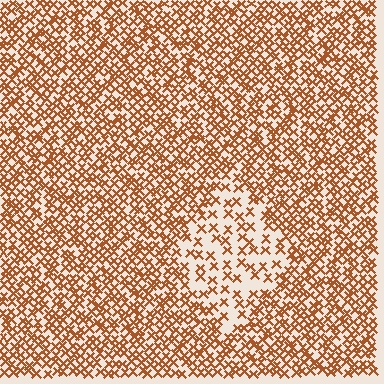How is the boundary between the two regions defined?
The boundary is defined by a change in element density (approximately 2.3x ratio). All elements are the same color, size, and shape.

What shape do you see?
I see a diamond.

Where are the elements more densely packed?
The elements are more densely packed outside the diamond boundary.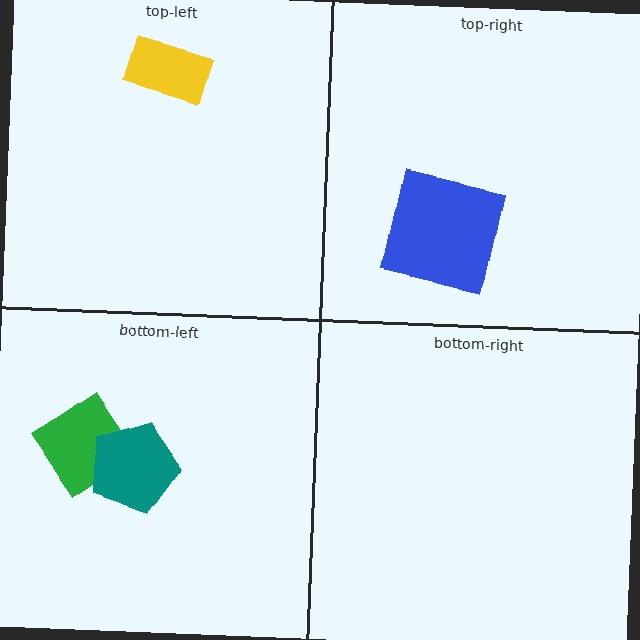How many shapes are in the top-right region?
1.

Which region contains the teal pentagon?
The bottom-left region.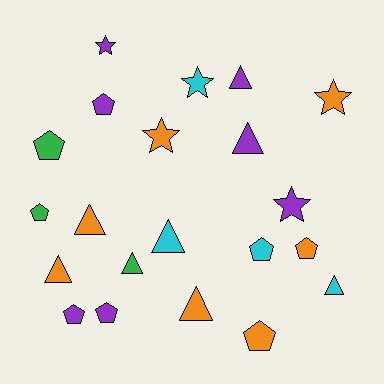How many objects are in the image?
There are 21 objects.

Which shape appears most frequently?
Triangle, with 8 objects.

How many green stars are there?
There are no green stars.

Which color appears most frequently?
Purple, with 7 objects.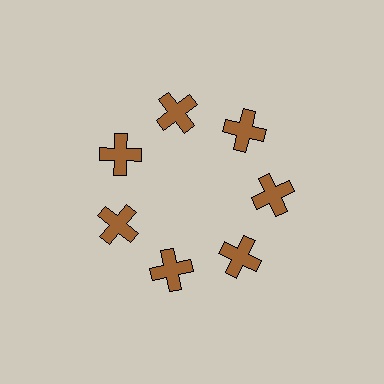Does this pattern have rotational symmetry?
Yes, this pattern has 7-fold rotational symmetry. It looks the same after rotating 51 degrees around the center.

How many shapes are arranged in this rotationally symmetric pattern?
There are 7 shapes, arranged in 7 groups of 1.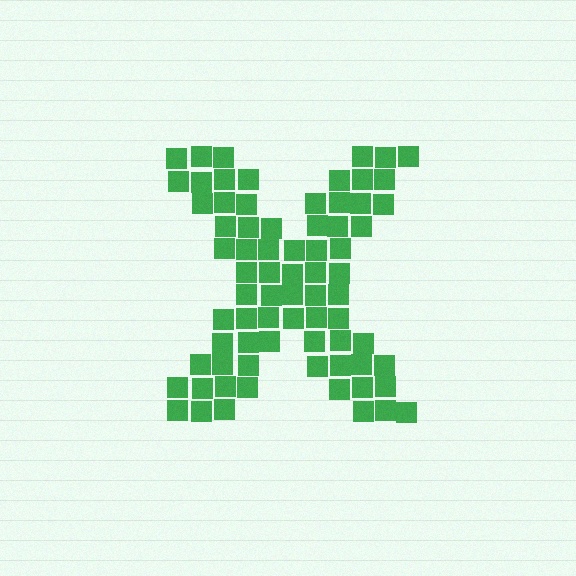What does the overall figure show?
The overall figure shows the letter X.